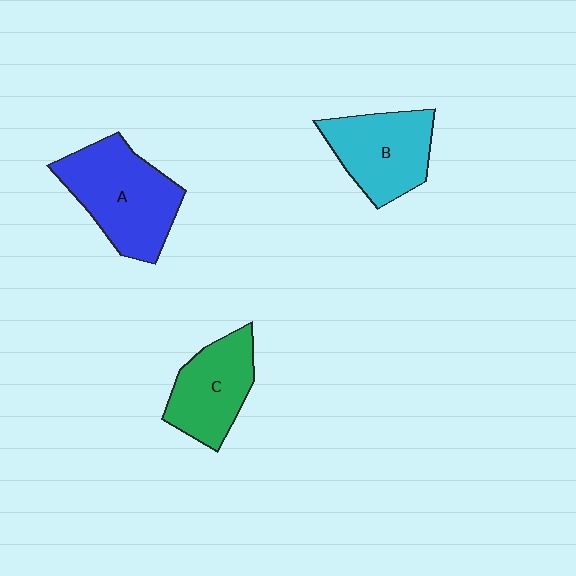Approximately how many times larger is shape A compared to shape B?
Approximately 1.3 times.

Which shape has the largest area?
Shape A (blue).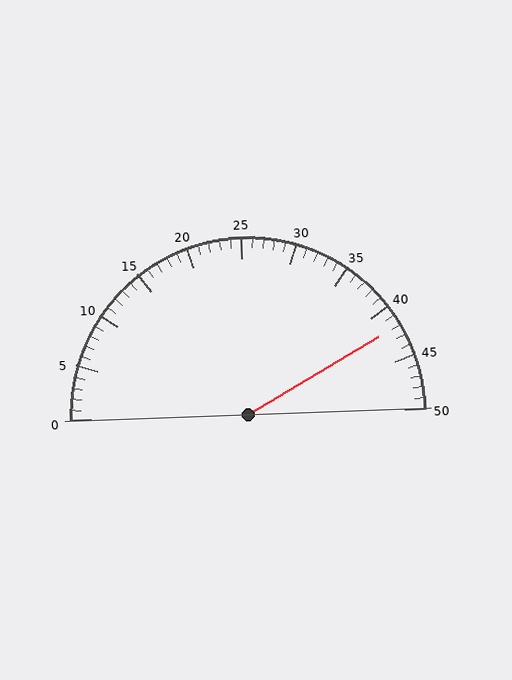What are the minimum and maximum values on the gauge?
The gauge ranges from 0 to 50.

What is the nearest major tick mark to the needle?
The nearest major tick mark is 40.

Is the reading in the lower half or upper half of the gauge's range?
The reading is in the upper half of the range (0 to 50).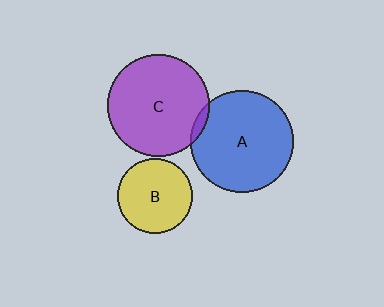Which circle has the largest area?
Circle A (blue).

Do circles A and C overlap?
Yes.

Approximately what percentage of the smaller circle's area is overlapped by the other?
Approximately 5%.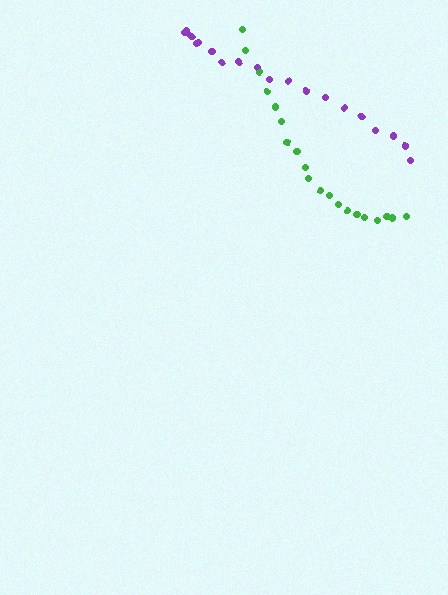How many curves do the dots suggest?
There are 2 distinct paths.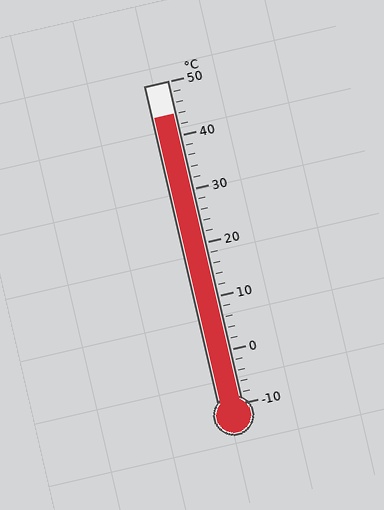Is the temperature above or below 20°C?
The temperature is above 20°C.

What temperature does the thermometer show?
The thermometer shows approximately 44°C.